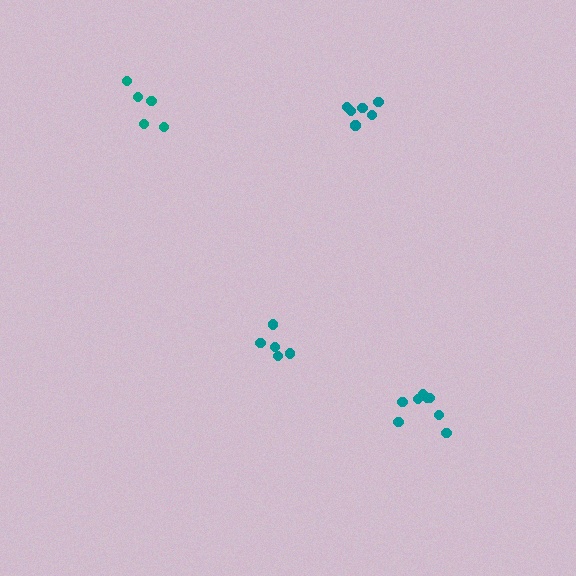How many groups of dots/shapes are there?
There are 4 groups.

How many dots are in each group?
Group 1: 8 dots, Group 2: 5 dots, Group 3: 6 dots, Group 4: 5 dots (24 total).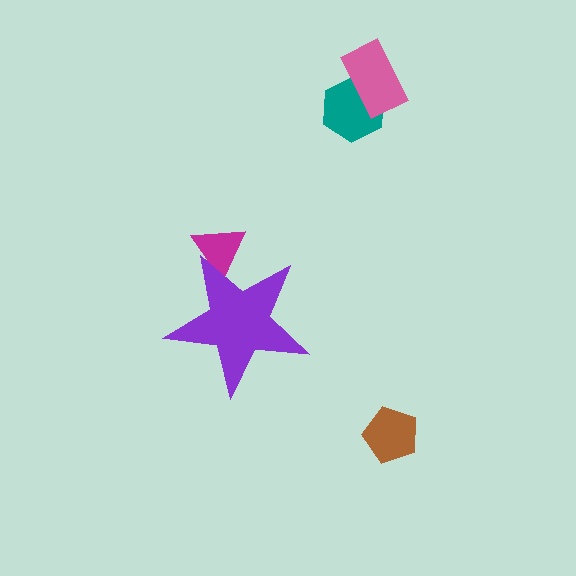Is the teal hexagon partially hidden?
No, the teal hexagon is fully visible.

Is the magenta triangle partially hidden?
Yes, the magenta triangle is partially hidden behind the purple star.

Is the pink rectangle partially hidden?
No, the pink rectangle is fully visible.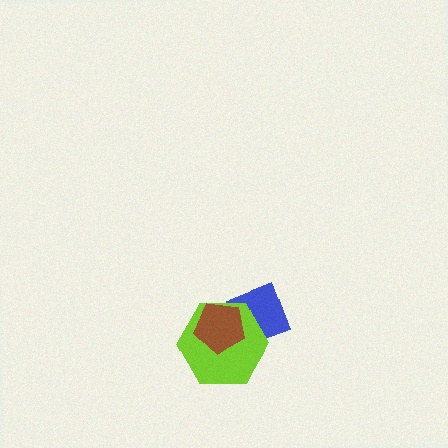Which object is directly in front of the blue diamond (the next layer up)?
The lime hexagon is directly in front of the blue diamond.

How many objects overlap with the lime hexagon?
2 objects overlap with the lime hexagon.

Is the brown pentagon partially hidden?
No, no other shape covers it.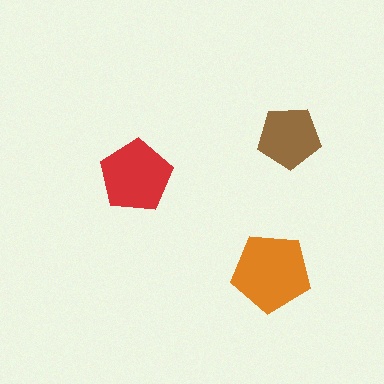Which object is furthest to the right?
The brown pentagon is rightmost.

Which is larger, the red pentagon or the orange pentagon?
The orange one.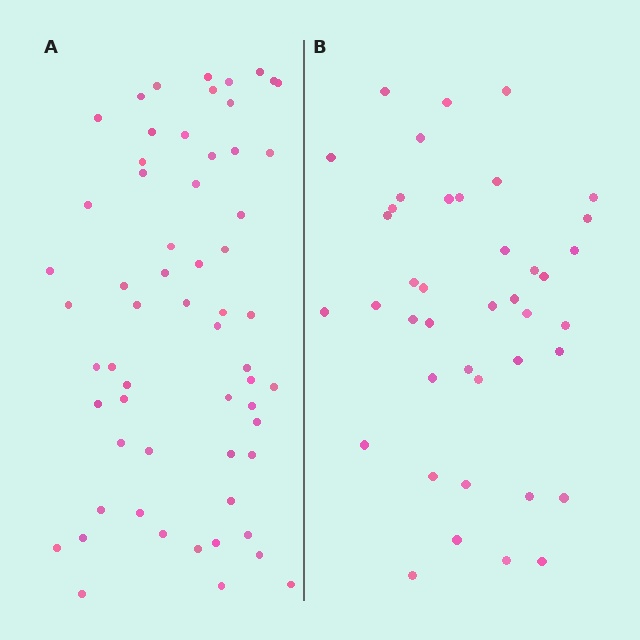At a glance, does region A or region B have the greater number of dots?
Region A (the left region) has more dots.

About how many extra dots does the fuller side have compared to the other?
Region A has approximately 20 more dots than region B.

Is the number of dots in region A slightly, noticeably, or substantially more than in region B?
Region A has substantially more. The ratio is roughly 1.5 to 1.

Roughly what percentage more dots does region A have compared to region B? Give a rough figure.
About 45% more.